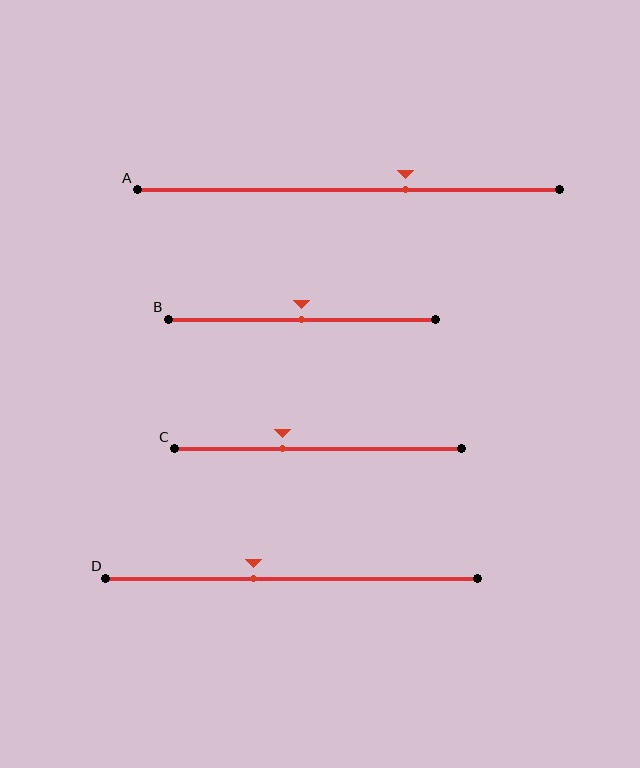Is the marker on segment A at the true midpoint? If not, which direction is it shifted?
No, the marker on segment A is shifted to the right by about 13% of the segment length.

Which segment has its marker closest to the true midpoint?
Segment B has its marker closest to the true midpoint.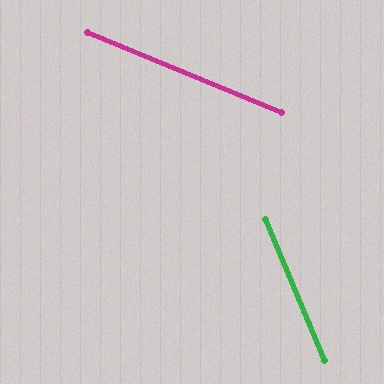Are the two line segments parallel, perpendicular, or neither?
Neither parallel nor perpendicular — they differ by about 45°.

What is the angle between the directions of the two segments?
Approximately 45 degrees.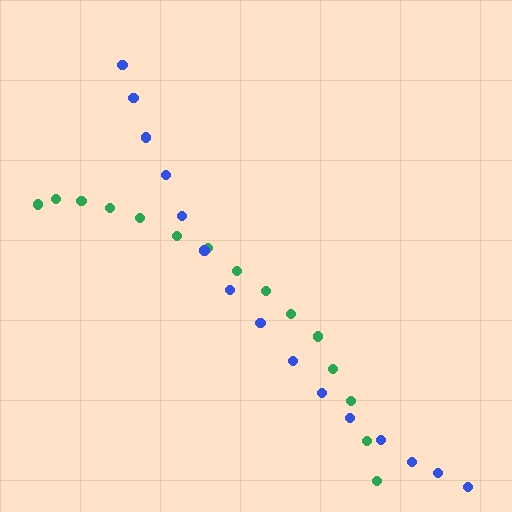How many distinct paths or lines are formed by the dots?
There are 2 distinct paths.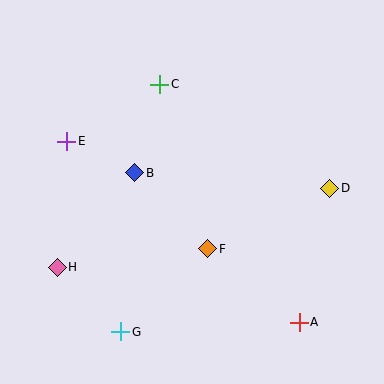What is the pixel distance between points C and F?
The distance between C and F is 172 pixels.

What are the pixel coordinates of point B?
Point B is at (135, 173).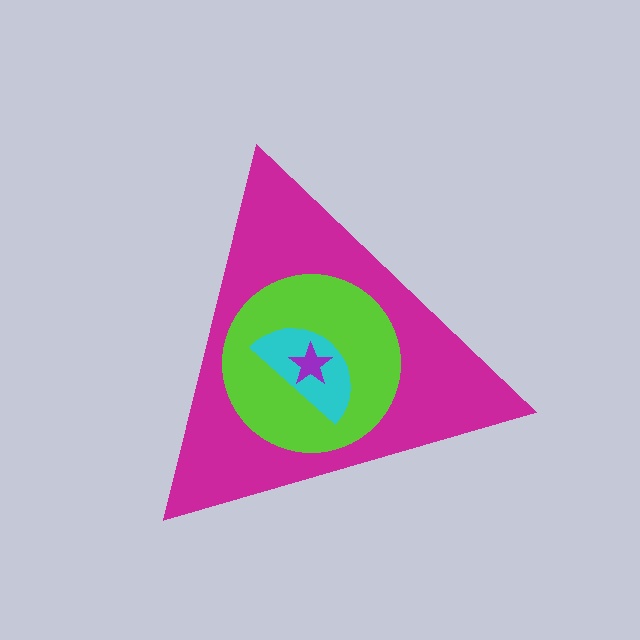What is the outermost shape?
The magenta triangle.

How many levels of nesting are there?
4.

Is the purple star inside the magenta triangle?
Yes.